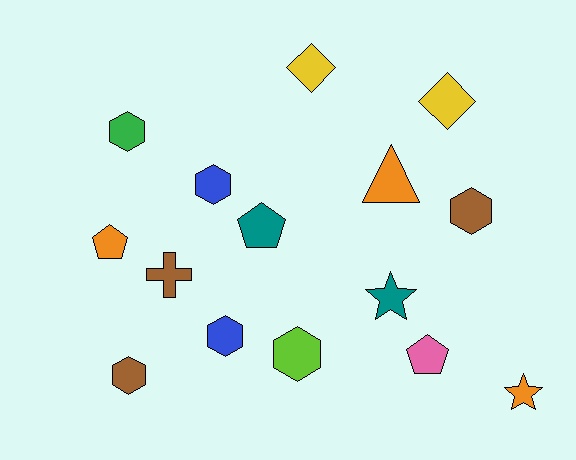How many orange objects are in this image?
There are 3 orange objects.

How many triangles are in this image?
There is 1 triangle.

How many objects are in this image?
There are 15 objects.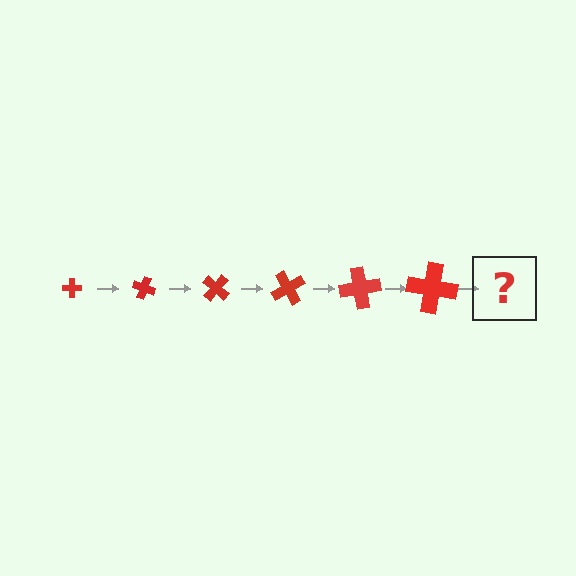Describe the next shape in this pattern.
It should be a cross, larger than the previous one and rotated 120 degrees from the start.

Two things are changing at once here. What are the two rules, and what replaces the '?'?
The two rules are that the cross grows larger each step and it rotates 20 degrees each step. The '?' should be a cross, larger than the previous one and rotated 120 degrees from the start.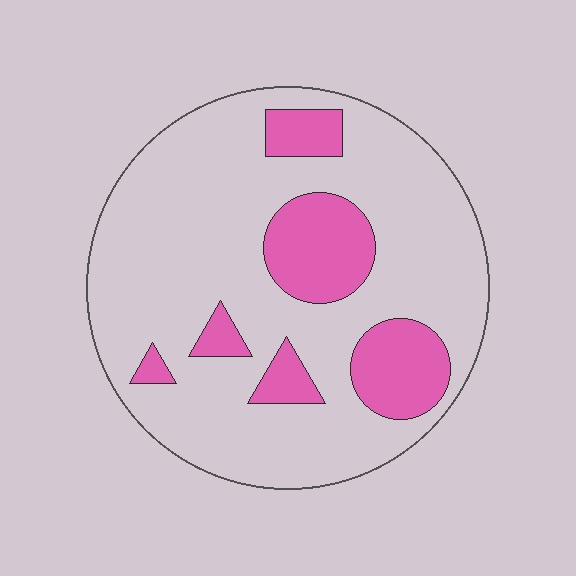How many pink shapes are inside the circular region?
6.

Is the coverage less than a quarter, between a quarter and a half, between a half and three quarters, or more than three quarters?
Less than a quarter.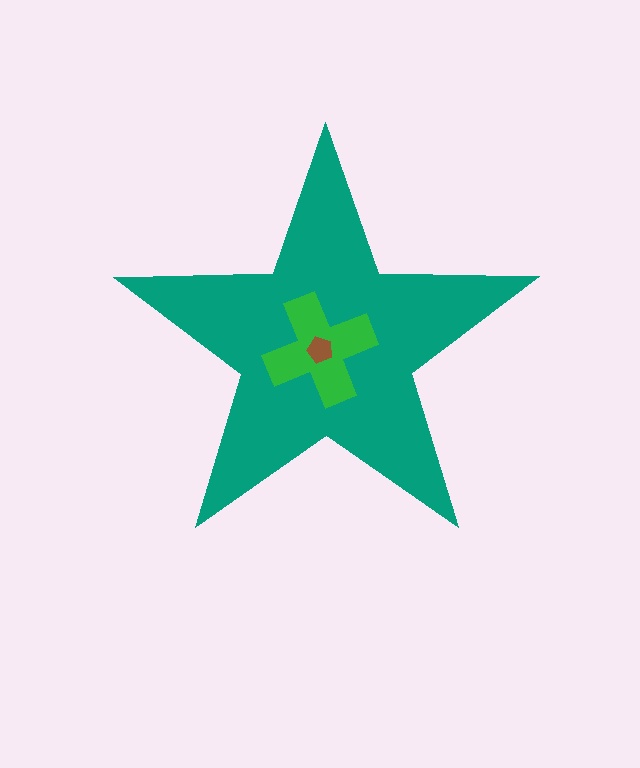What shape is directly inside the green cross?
The brown pentagon.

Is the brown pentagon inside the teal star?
Yes.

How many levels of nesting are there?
3.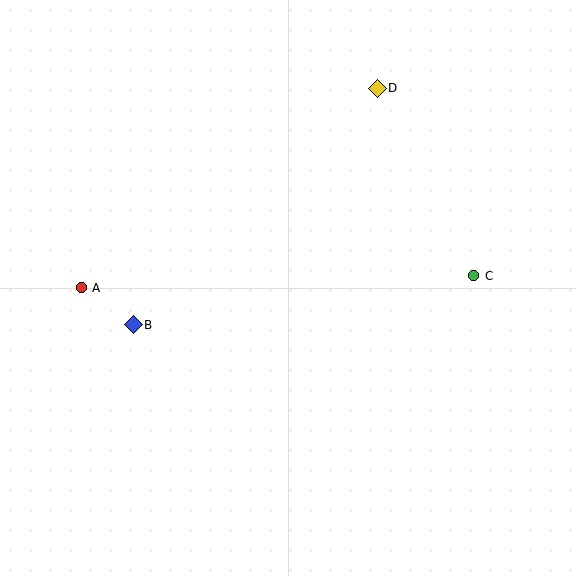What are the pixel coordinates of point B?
Point B is at (133, 325).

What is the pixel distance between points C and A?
The distance between C and A is 393 pixels.